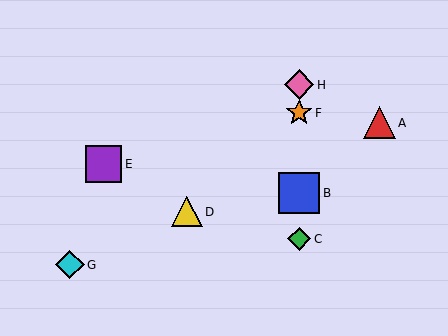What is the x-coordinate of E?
Object E is at x≈103.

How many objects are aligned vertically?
4 objects (B, C, F, H) are aligned vertically.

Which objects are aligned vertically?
Objects B, C, F, H are aligned vertically.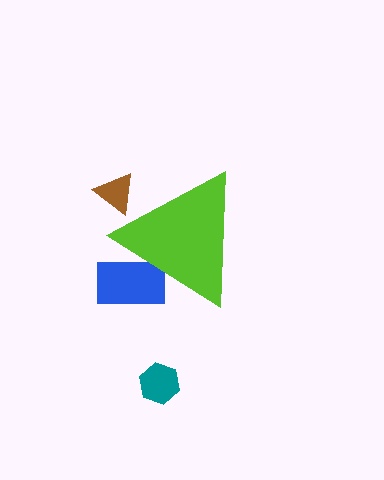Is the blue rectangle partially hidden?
Yes, the blue rectangle is partially hidden behind the lime triangle.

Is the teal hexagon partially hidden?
No, the teal hexagon is fully visible.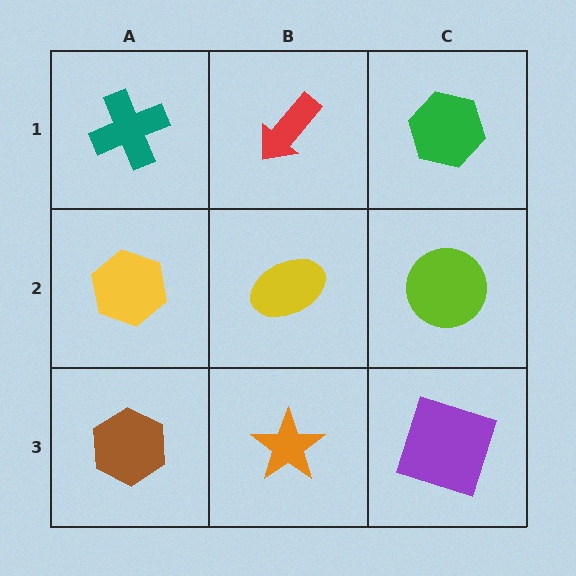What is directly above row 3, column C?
A lime circle.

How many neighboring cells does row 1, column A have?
2.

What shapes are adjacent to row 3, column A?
A yellow hexagon (row 2, column A), an orange star (row 3, column B).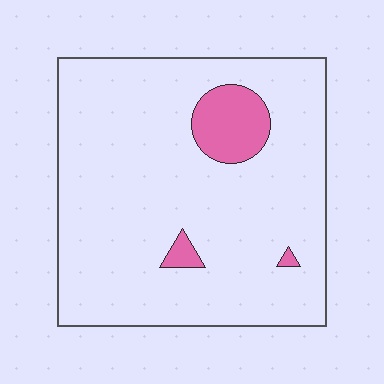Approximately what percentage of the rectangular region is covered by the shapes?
Approximately 10%.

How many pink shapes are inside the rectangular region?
3.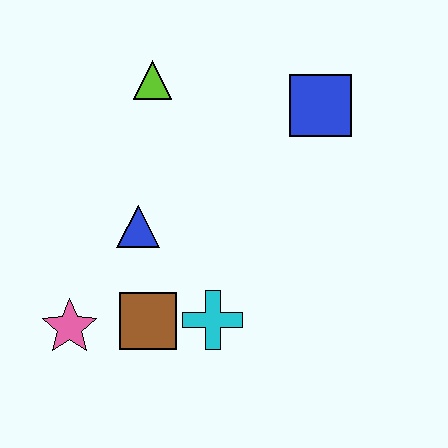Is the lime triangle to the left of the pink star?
No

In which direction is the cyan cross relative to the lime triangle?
The cyan cross is below the lime triangle.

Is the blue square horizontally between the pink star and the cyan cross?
No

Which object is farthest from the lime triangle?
The pink star is farthest from the lime triangle.